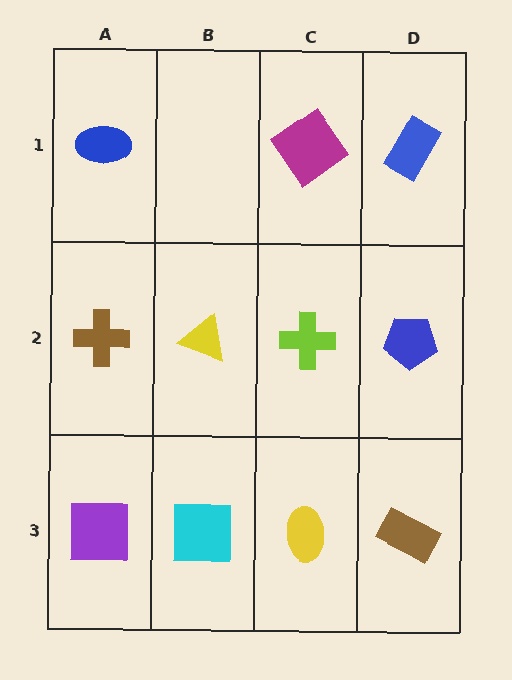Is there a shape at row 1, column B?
No, that cell is empty.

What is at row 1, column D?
A blue rectangle.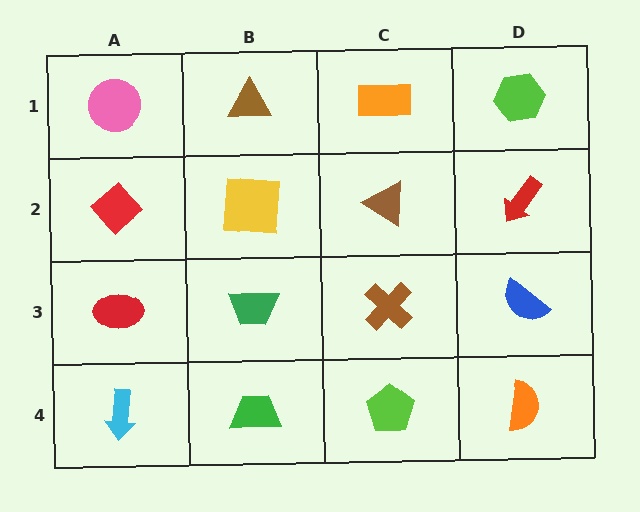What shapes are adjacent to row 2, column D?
A lime hexagon (row 1, column D), a blue semicircle (row 3, column D), a brown triangle (row 2, column C).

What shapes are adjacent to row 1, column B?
A yellow square (row 2, column B), a pink circle (row 1, column A), an orange rectangle (row 1, column C).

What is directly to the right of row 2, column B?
A brown triangle.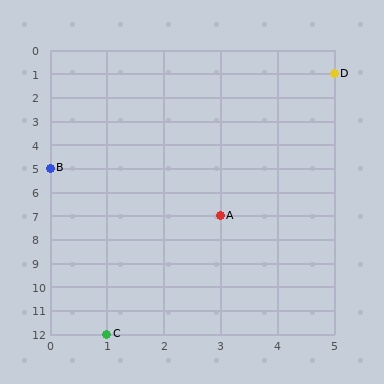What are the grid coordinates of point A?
Point A is at grid coordinates (3, 7).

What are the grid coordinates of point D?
Point D is at grid coordinates (5, 1).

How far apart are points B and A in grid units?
Points B and A are 3 columns and 2 rows apart (about 3.6 grid units diagonally).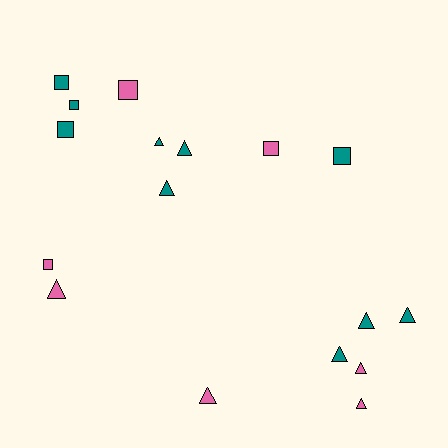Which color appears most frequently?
Teal, with 10 objects.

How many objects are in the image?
There are 17 objects.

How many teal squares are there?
There are 4 teal squares.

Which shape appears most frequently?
Triangle, with 10 objects.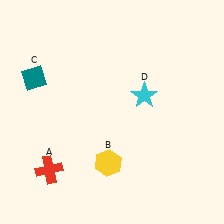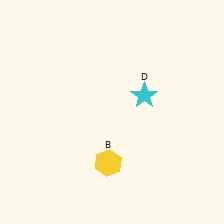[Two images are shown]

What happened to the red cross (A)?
The red cross (A) was removed in Image 2. It was in the bottom-left area of Image 1.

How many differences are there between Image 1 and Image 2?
There are 2 differences between the two images.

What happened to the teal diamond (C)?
The teal diamond (C) was removed in Image 2. It was in the top-left area of Image 1.